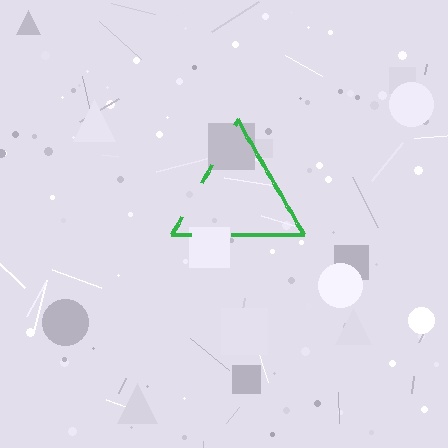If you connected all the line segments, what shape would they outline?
They would outline a triangle.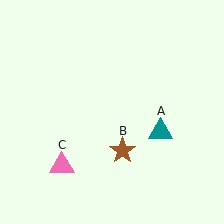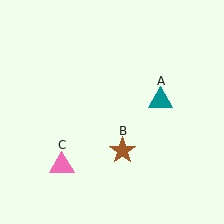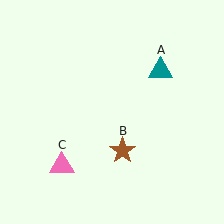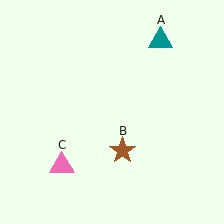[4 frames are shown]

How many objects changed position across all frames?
1 object changed position: teal triangle (object A).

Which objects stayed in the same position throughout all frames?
Brown star (object B) and pink triangle (object C) remained stationary.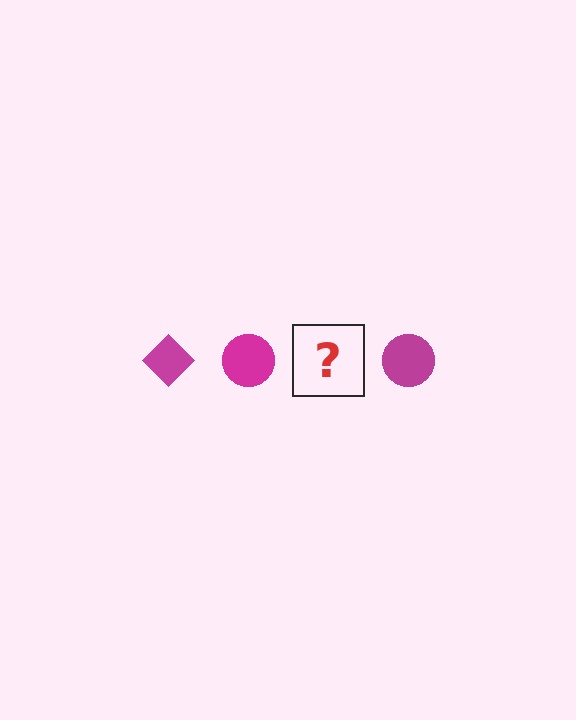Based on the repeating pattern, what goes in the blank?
The blank should be a magenta diamond.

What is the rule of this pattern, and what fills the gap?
The rule is that the pattern cycles through diamond, circle shapes in magenta. The gap should be filled with a magenta diamond.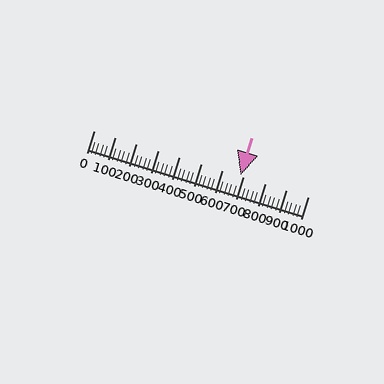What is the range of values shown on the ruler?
The ruler shows values from 0 to 1000.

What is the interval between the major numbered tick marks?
The major tick marks are spaced 100 units apart.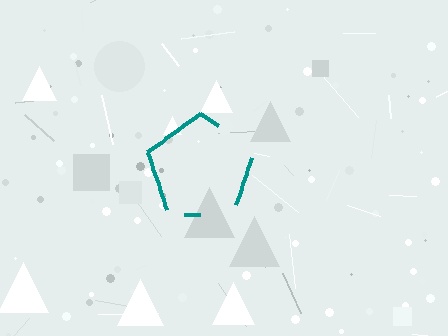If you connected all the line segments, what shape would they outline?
They would outline a pentagon.